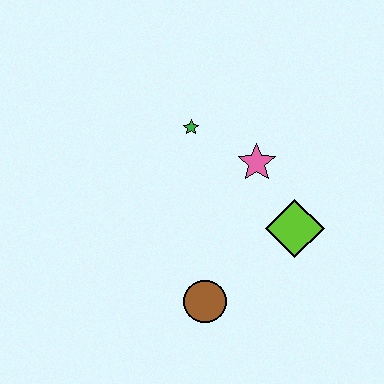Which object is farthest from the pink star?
The brown circle is farthest from the pink star.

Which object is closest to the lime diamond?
The pink star is closest to the lime diamond.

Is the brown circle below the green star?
Yes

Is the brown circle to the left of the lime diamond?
Yes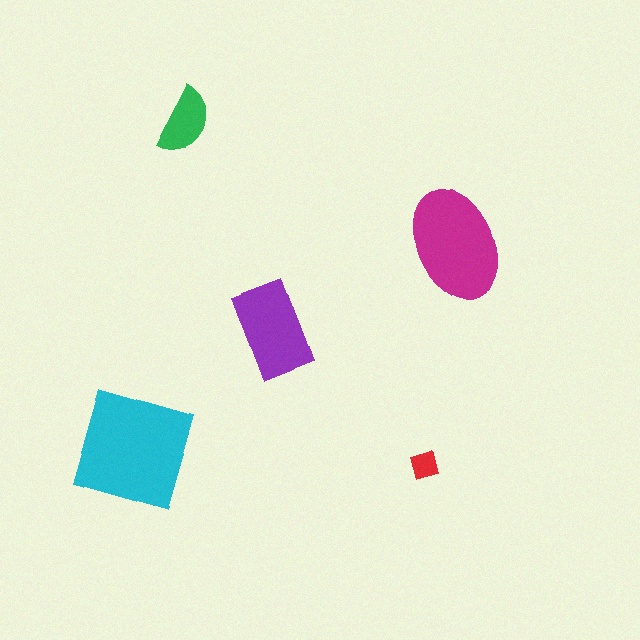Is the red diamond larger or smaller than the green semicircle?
Smaller.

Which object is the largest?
The cyan square.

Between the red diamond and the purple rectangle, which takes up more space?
The purple rectangle.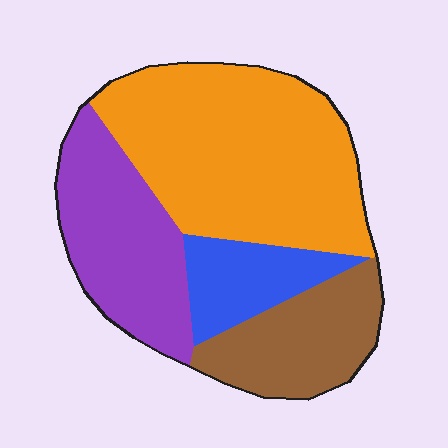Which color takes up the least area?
Blue, at roughly 10%.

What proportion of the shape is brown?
Brown covers about 20% of the shape.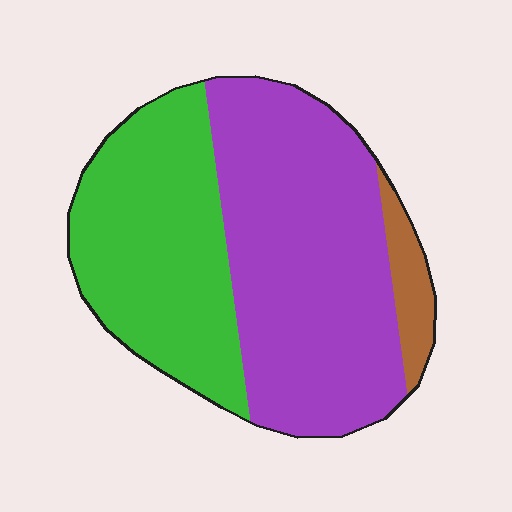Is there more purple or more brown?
Purple.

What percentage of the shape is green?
Green takes up about two fifths (2/5) of the shape.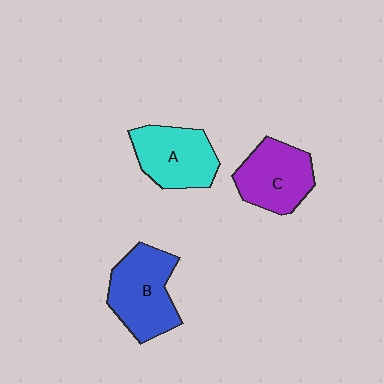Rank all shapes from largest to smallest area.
From largest to smallest: B (blue), A (cyan), C (purple).